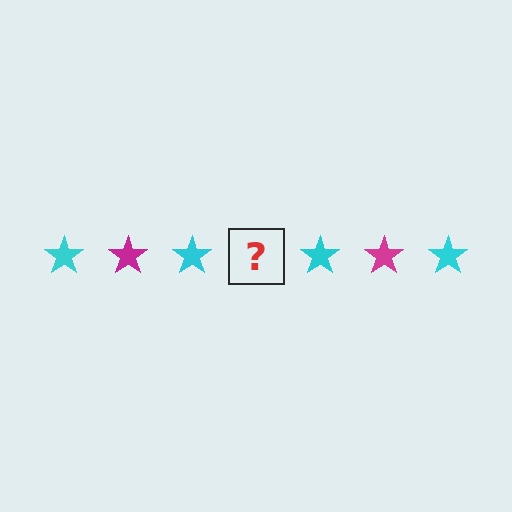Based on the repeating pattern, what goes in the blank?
The blank should be a magenta star.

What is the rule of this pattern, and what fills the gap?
The rule is that the pattern cycles through cyan, magenta stars. The gap should be filled with a magenta star.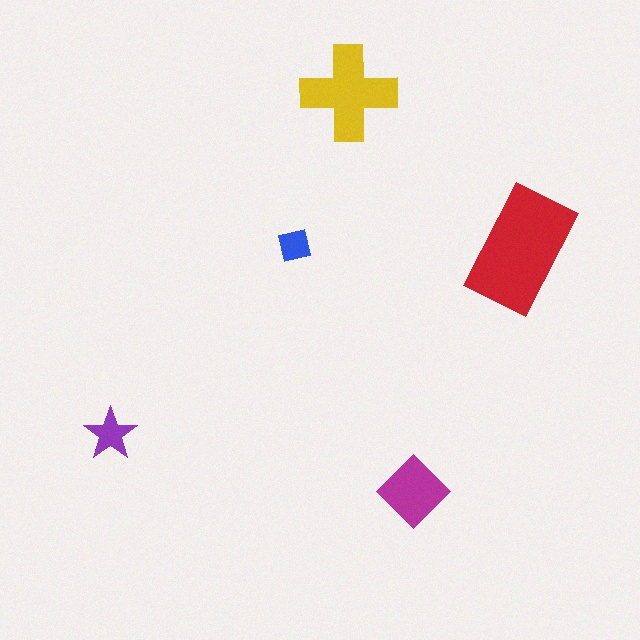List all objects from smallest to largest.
The blue square, the purple star, the magenta diamond, the yellow cross, the red rectangle.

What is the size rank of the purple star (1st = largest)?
4th.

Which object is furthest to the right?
The red rectangle is rightmost.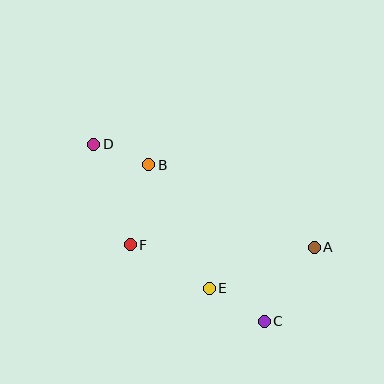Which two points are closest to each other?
Points B and D are closest to each other.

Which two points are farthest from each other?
Points C and D are farthest from each other.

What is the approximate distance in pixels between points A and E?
The distance between A and E is approximately 113 pixels.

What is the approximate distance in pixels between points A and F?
The distance between A and F is approximately 184 pixels.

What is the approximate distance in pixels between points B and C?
The distance between B and C is approximately 195 pixels.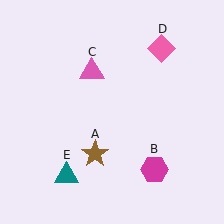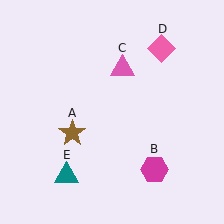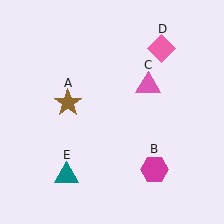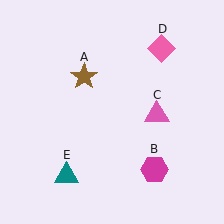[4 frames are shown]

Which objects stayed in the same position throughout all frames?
Magenta hexagon (object B) and pink diamond (object D) and teal triangle (object E) remained stationary.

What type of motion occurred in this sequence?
The brown star (object A), pink triangle (object C) rotated clockwise around the center of the scene.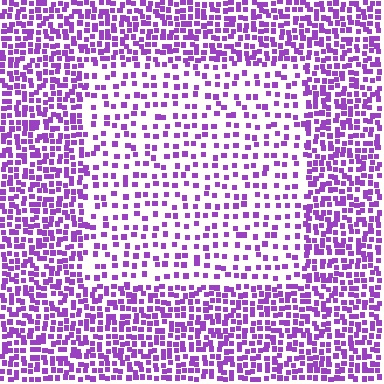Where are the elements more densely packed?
The elements are more densely packed outside the rectangle boundary.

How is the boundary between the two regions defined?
The boundary is defined by a change in element density (approximately 2.1x ratio). All elements are the same color, size, and shape.